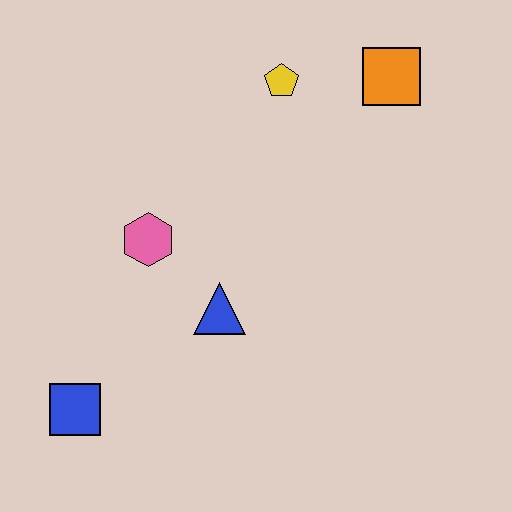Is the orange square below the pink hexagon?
No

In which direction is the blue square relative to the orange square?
The blue square is below the orange square.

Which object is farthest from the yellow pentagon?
The blue square is farthest from the yellow pentagon.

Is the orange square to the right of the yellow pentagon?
Yes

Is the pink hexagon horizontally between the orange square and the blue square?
Yes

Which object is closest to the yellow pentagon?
The orange square is closest to the yellow pentagon.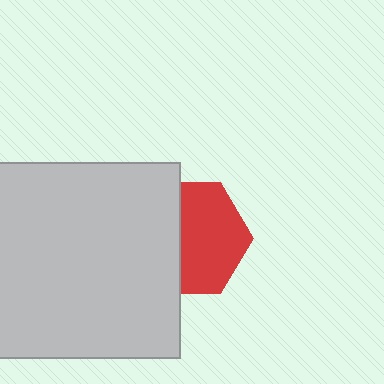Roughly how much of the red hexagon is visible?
About half of it is visible (roughly 57%).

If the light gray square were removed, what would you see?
You would see the complete red hexagon.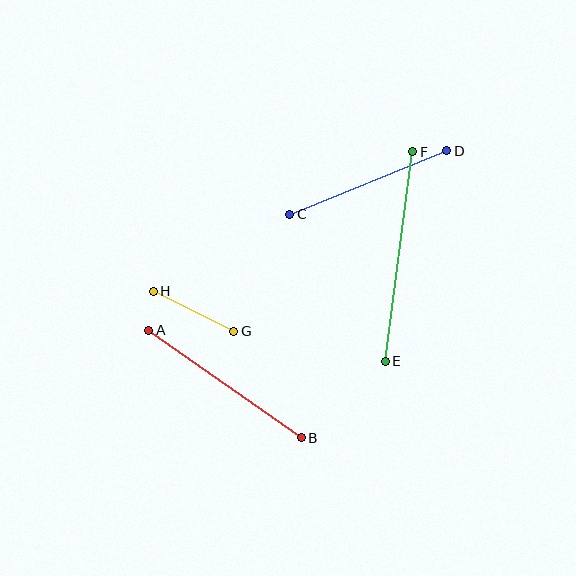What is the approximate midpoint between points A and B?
The midpoint is at approximately (225, 384) pixels.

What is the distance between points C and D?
The distance is approximately 169 pixels.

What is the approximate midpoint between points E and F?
The midpoint is at approximately (399, 257) pixels.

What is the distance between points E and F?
The distance is approximately 212 pixels.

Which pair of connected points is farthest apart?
Points E and F are farthest apart.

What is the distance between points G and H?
The distance is approximately 90 pixels.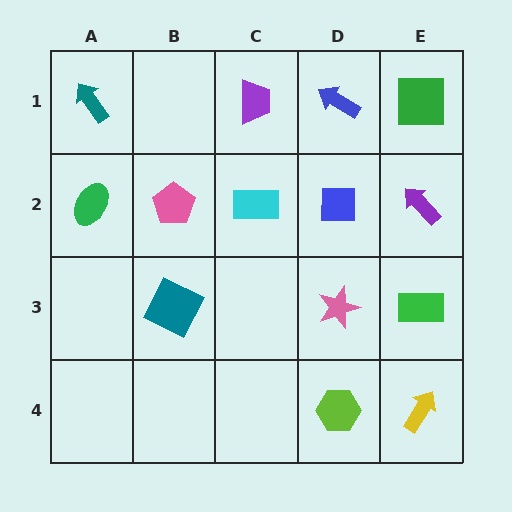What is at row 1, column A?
A teal arrow.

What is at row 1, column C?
A purple trapezoid.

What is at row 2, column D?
A blue square.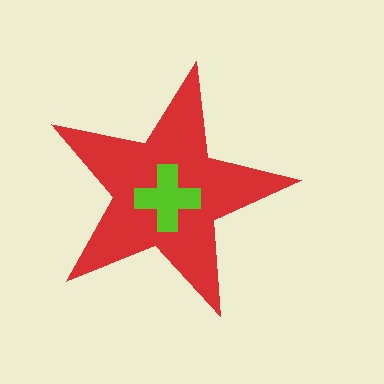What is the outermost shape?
The red star.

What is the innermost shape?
The lime cross.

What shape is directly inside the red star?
The lime cross.